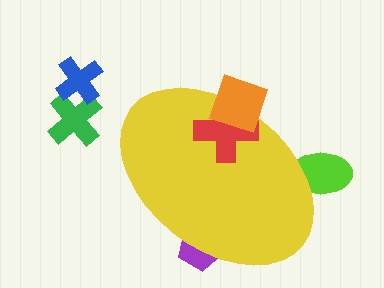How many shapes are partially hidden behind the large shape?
2 shapes are partially hidden.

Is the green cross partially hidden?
No, the green cross is fully visible.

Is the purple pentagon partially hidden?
Yes, the purple pentagon is partially hidden behind the yellow ellipse.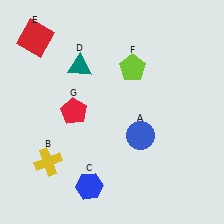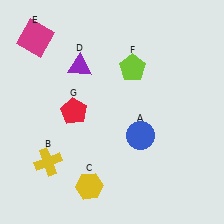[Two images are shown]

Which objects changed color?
C changed from blue to yellow. D changed from teal to purple. E changed from red to magenta.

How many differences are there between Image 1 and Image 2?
There are 3 differences between the two images.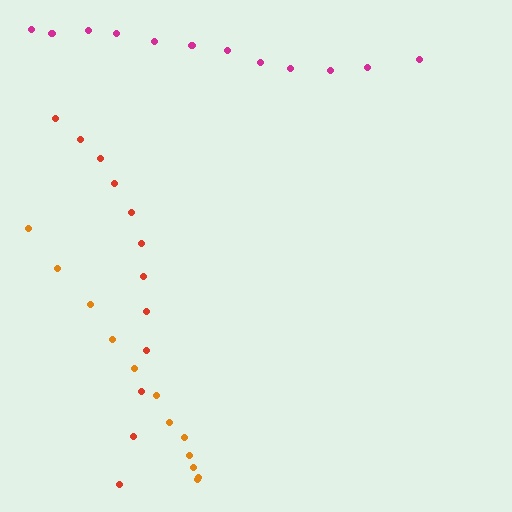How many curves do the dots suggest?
There are 3 distinct paths.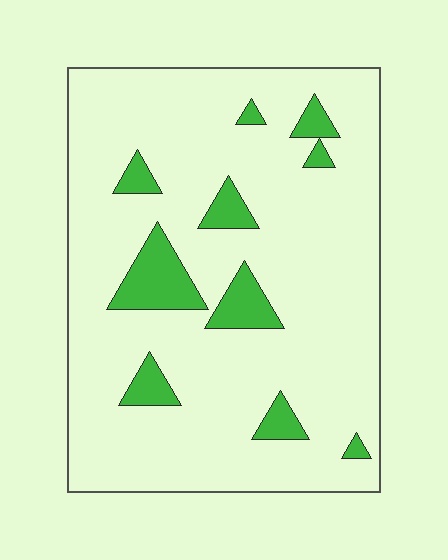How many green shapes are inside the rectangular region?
10.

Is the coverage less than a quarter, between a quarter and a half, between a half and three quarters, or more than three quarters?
Less than a quarter.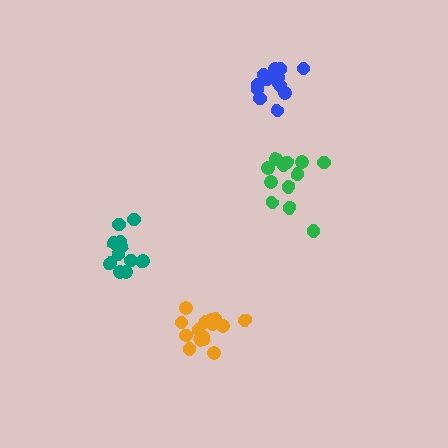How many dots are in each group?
Group 1: 15 dots, Group 2: 12 dots, Group 3: 12 dots, Group 4: 14 dots (53 total).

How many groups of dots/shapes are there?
There are 4 groups.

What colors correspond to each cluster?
The clusters are colored: orange, green, teal, blue.